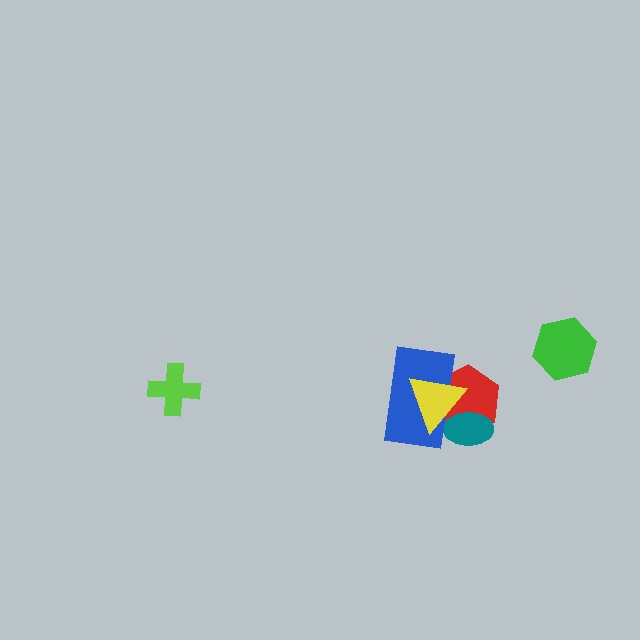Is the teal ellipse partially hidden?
Yes, it is partially covered by another shape.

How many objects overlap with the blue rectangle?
3 objects overlap with the blue rectangle.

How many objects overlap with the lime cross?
0 objects overlap with the lime cross.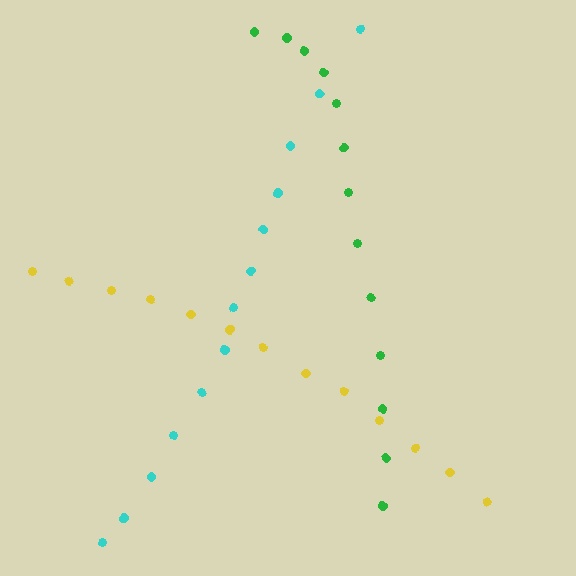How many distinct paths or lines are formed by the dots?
There are 3 distinct paths.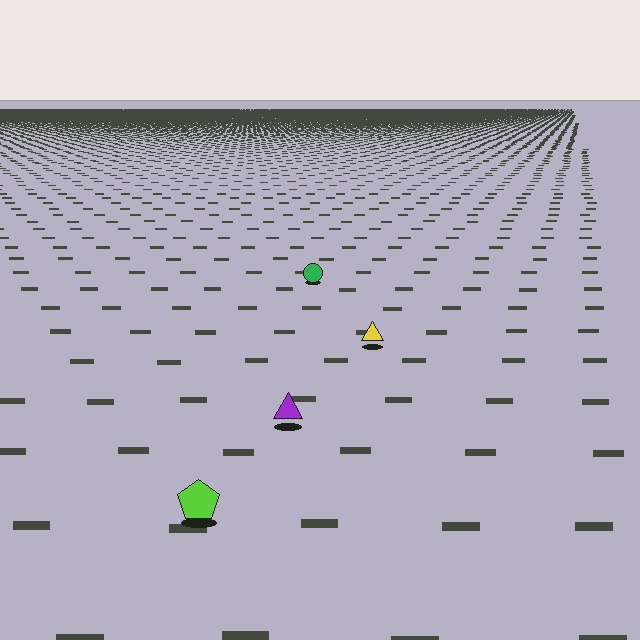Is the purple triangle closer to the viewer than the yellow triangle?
Yes. The purple triangle is closer — you can tell from the texture gradient: the ground texture is coarser near it.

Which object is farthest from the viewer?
The green circle is farthest from the viewer. It appears smaller and the ground texture around it is denser.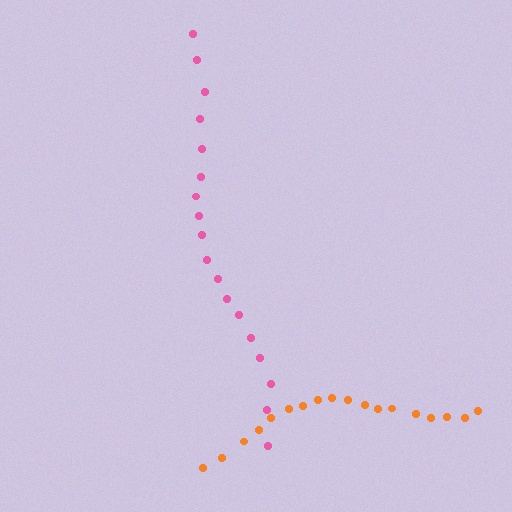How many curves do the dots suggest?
There are 2 distinct paths.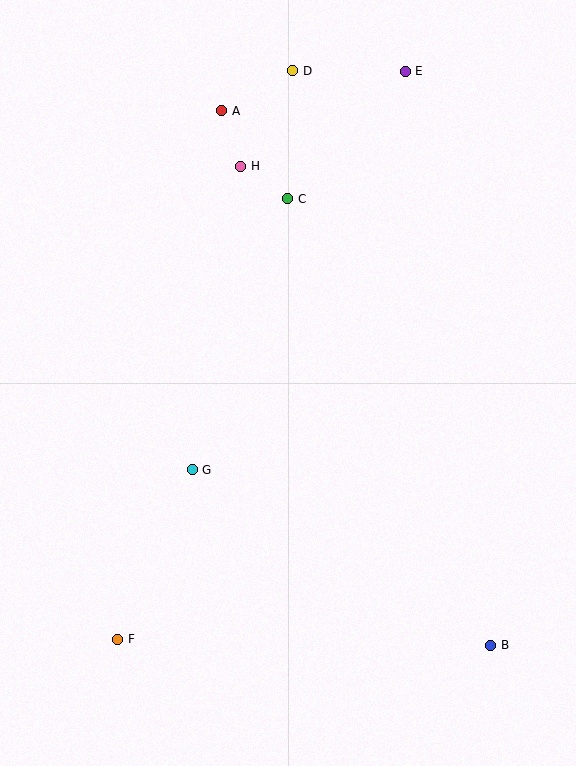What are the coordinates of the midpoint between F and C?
The midpoint between F and C is at (203, 419).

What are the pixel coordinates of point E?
Point E is at (405, 71).